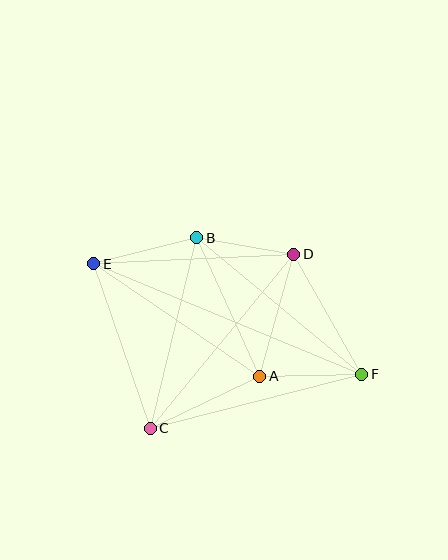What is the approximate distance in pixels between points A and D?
The distance between A and D is approximately 126 pixels.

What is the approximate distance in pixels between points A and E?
The distance between A and E is approximately 200 pixels.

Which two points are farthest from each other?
Points E and F are farthest from each other.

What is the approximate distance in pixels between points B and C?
The distance between B and C is approximately 196 pixels.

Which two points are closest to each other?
Points B and D are closest to each other.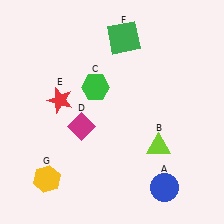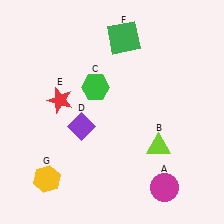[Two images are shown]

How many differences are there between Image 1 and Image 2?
There are 2 differences between the two images.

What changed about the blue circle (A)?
In Image 1, A is blue. In Image 2, it changed to magenta.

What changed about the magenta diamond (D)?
In Image 1, D is magenta. In Image 2, it changed to purple.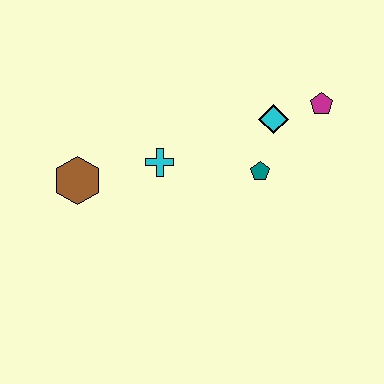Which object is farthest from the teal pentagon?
The brown hexagon is farthest from the teal pentagon.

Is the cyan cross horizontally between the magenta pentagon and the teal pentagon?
No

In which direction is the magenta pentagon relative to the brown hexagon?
The magenta pentagon is to the right of the brown hexagon.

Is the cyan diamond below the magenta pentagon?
Yes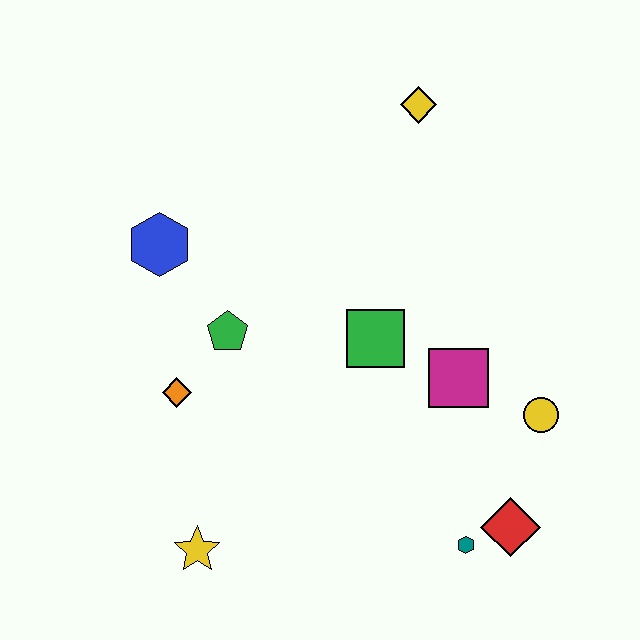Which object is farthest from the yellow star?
The yellow diamond is farthest from the yellow star.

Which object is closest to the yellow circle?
The magenta square is closest to the yellow circle.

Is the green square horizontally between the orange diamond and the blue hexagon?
No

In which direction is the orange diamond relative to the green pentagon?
The orange diamond is below the green pentagon.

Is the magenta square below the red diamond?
No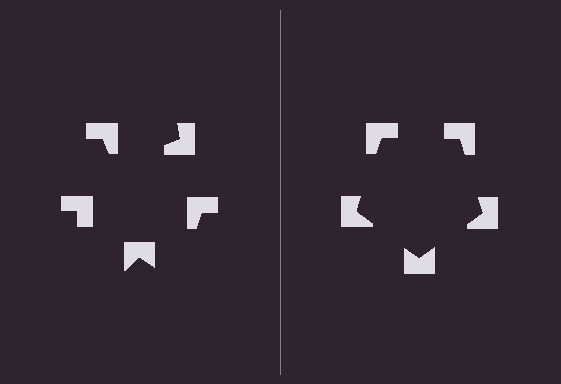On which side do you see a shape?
An illusory pentagon appears on the right side. On the left side the wedge cuts are rotated, so no coherent shape forms.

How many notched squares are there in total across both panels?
10 — 5 on each side.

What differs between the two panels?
The notched squares are positioned identically on both sides; only the wedge orientations differ. On the right they align to a pentagon; on the left they are misaligned.